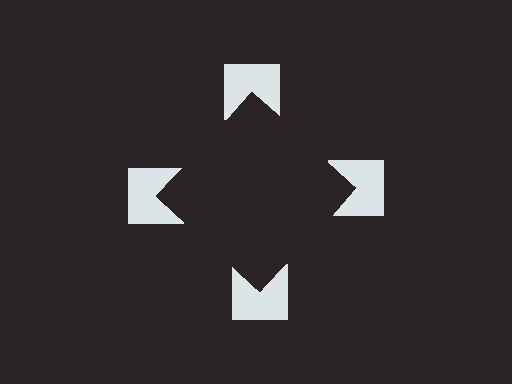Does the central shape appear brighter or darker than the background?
It typically appears slightly darker than the background, even though no actual brightness change is drawn.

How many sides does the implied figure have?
4 sides.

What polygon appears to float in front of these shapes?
An illusory square — its edges are inferred from the aligned wedge cuts in the notched squares, not physically drawn.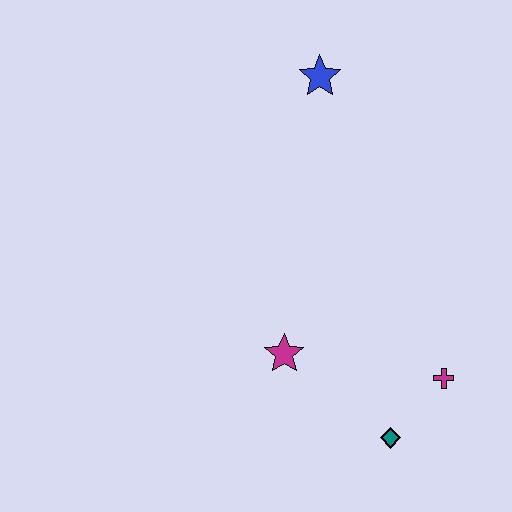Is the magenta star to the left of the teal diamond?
Yes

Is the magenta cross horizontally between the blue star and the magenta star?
No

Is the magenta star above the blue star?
No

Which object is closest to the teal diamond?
The magenta cross is closest to the teal diamond.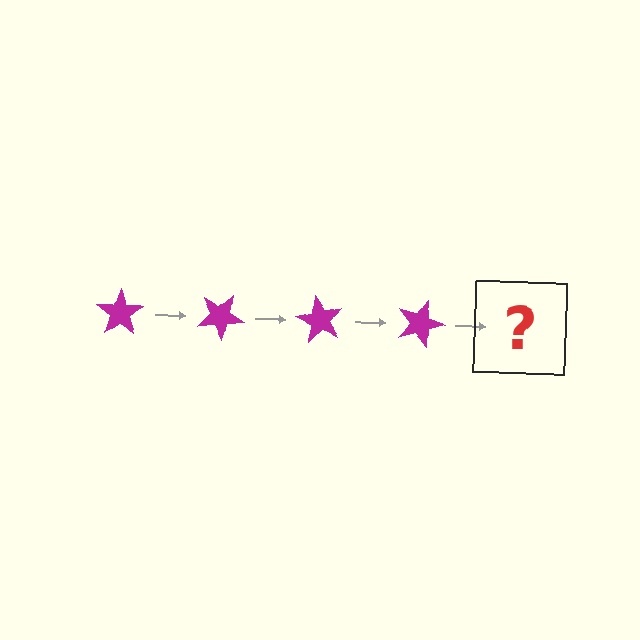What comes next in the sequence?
The next element should be a magenta star rotated 120 degrees.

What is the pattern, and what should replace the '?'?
The pattern is that the star rotates 30 degrees each step. The '?' should be a magenta star rotated 120 degrees.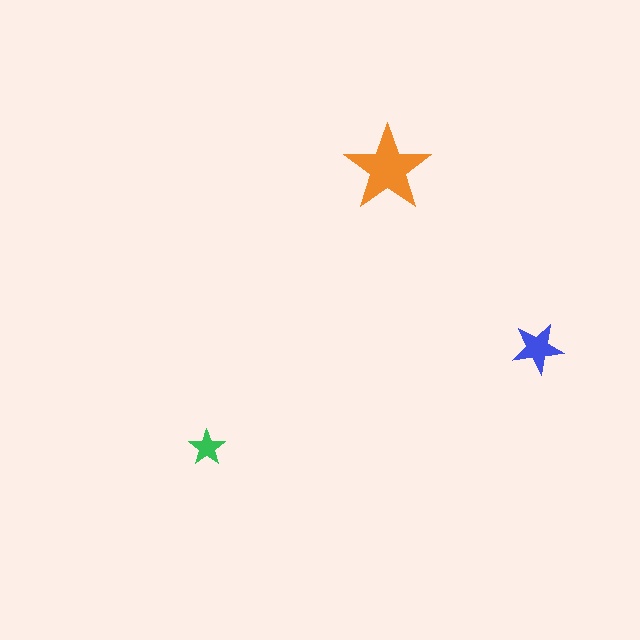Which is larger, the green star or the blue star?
The blue one.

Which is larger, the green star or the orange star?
The orange one.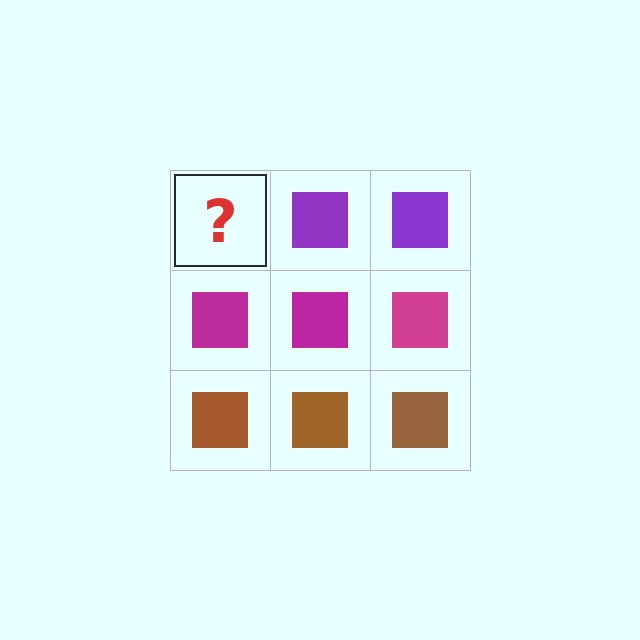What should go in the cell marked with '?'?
The missing cell should contain a purple square.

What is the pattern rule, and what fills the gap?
The rule is that each row has a consistent color. The gap should be filled with a purple square.